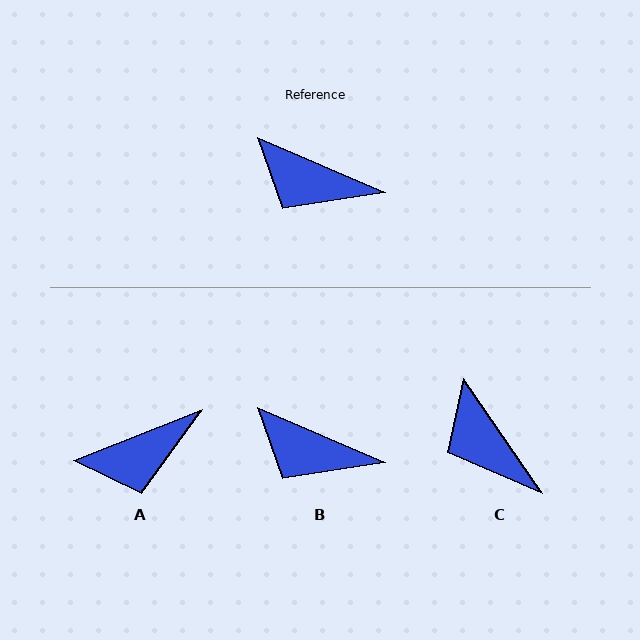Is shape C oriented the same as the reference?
No, it is off by about 32 degrees.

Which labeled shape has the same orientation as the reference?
B.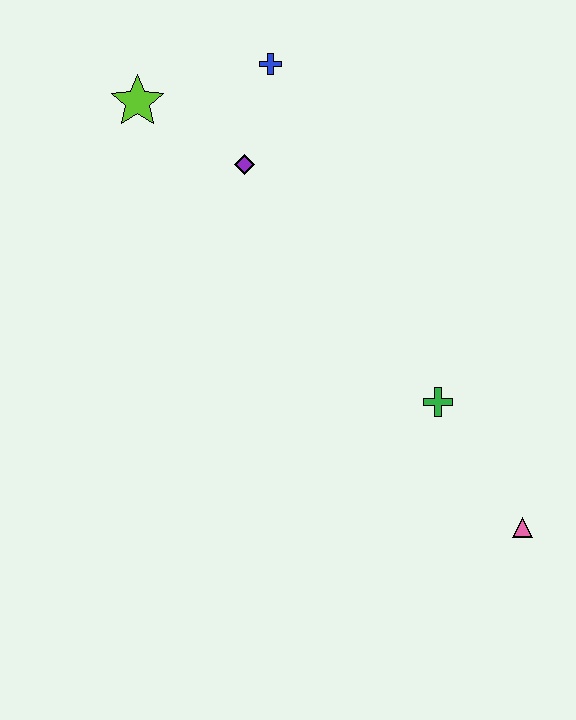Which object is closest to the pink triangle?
The green cross is closest to the pink triangle.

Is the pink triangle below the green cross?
Yes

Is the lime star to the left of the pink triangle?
Yes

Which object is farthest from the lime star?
The pink triangle is farthest from the lime star.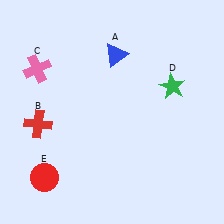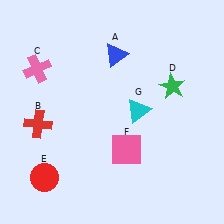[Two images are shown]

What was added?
A pink square (F), a cyan triangle (G) were added in Image 2.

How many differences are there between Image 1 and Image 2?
There are 2 differences between the two images.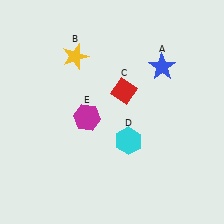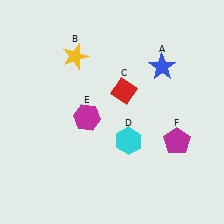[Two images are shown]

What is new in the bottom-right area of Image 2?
A magenta pentagon (F) was added in the bottom-right area of Image 2.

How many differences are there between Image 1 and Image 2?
There is 1 difference between the two images.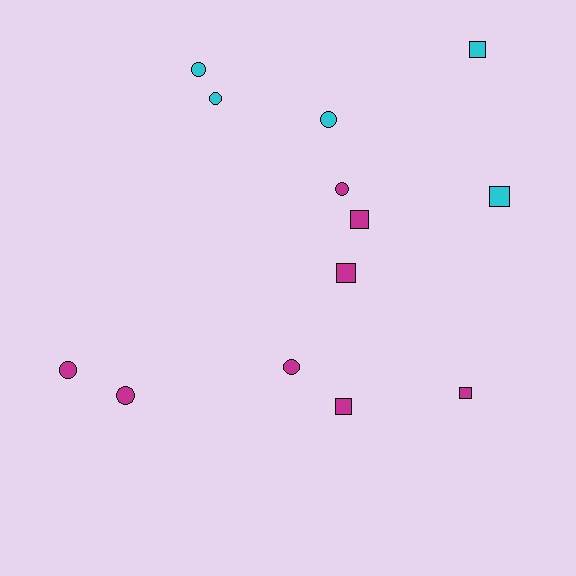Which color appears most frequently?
Magenta, with 8 objects.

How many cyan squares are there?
There are 2 cyan squares.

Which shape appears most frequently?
Circle, with 7 objects.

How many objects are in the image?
There are 13 objects.